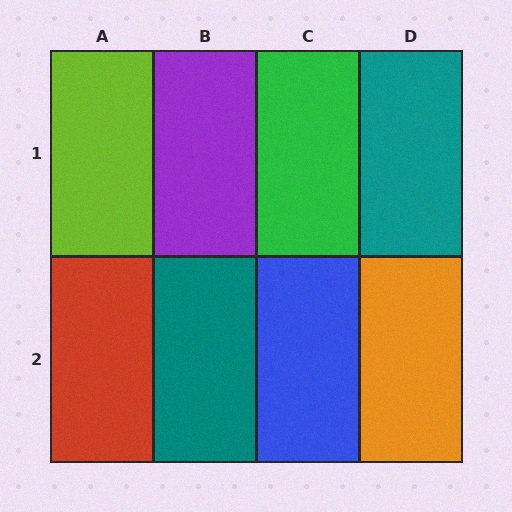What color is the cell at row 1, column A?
Lime.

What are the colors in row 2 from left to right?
Red, teal, blue, orange.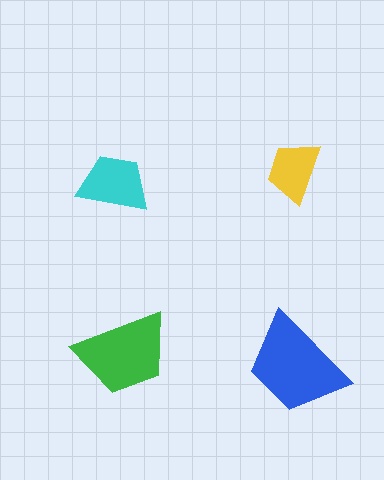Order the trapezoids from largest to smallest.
the blue one, the green one, the cyan one, the yellow one.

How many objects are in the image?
There are 4 objects in the image.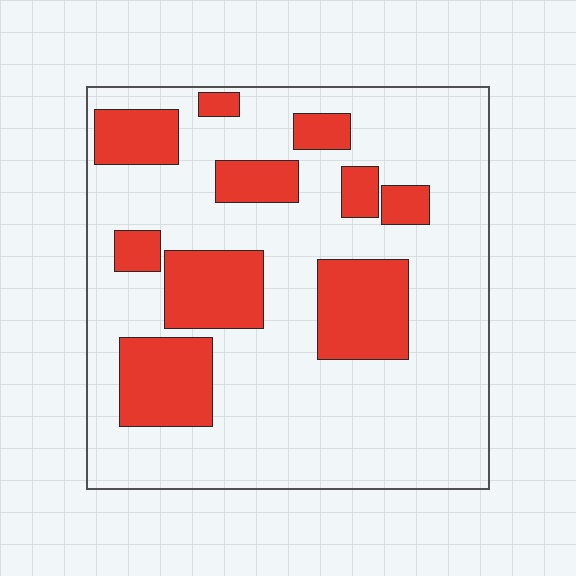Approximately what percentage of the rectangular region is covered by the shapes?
Approximately 25%.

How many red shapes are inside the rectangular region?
10.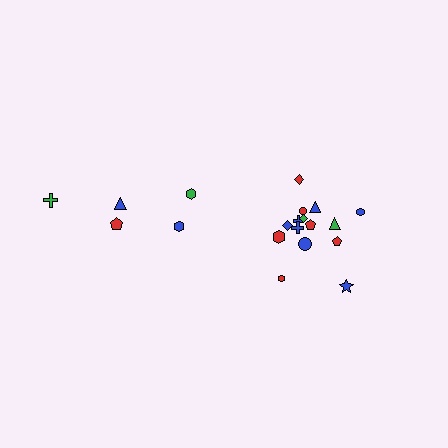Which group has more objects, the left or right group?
The right group.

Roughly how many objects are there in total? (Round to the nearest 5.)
Roughly 20 objects in total.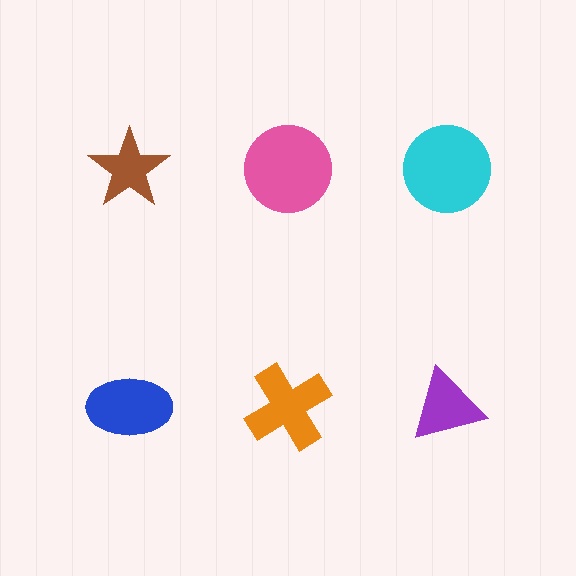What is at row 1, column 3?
A cyan circle.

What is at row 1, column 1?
A brown star.